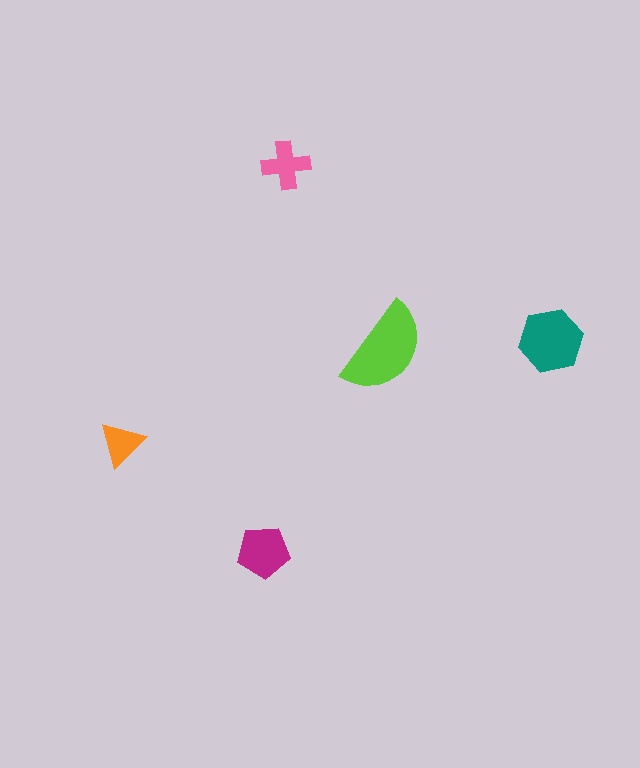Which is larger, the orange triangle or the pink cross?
The pink cross.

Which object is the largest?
The lime semicircle.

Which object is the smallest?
The orange triangle.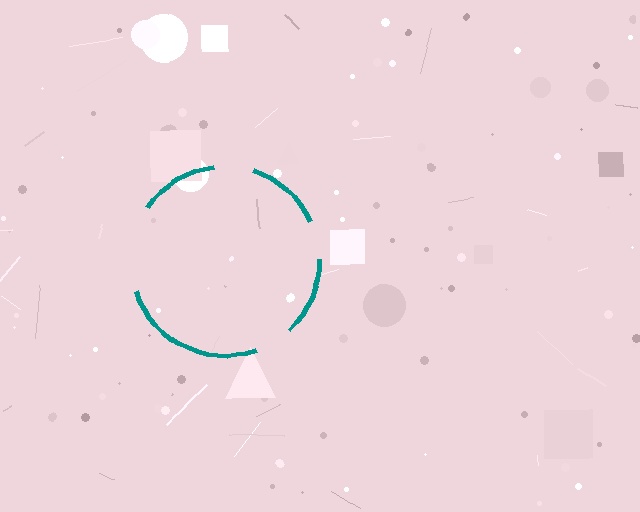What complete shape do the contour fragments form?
The contour fragments form a circle.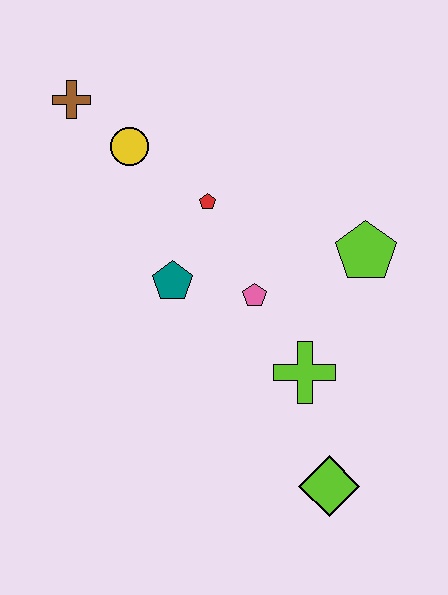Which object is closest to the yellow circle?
The brown cross is closest to the yellow circle.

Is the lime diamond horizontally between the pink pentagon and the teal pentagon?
No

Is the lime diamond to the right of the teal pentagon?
Yes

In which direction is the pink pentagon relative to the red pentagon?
The pink pentagon is below the red pentagon.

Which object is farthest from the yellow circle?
The lime diamond is farthest from the yellow circle.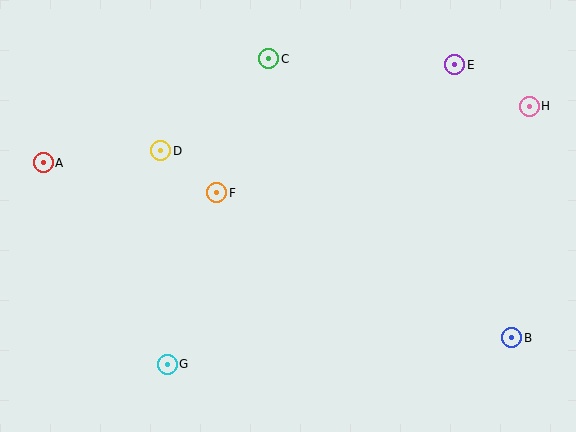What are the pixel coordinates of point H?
Point H is at (529, 106).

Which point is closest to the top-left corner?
Point A is closest to the top-left corner.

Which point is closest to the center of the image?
Point F at (217, 193) is closest to the center.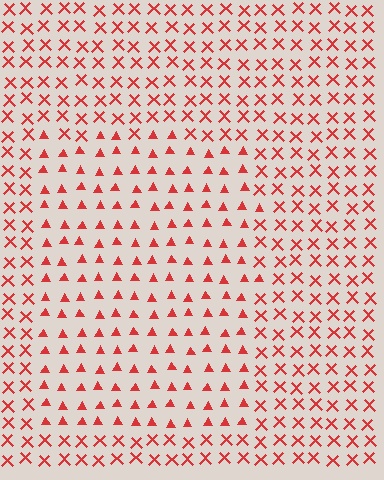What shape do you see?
I see a rectangle.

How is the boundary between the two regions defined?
The boundary is defined by a change in element shape: triangles inside vs. X marks outside. All elements share the same color and spacing.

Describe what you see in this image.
The image is filled with small red elements arranged in a uniform grid. A rectangle-shaped region contains triangles, while the surrounding area contains X marks. The boundary is defined purely by the change in element shape.